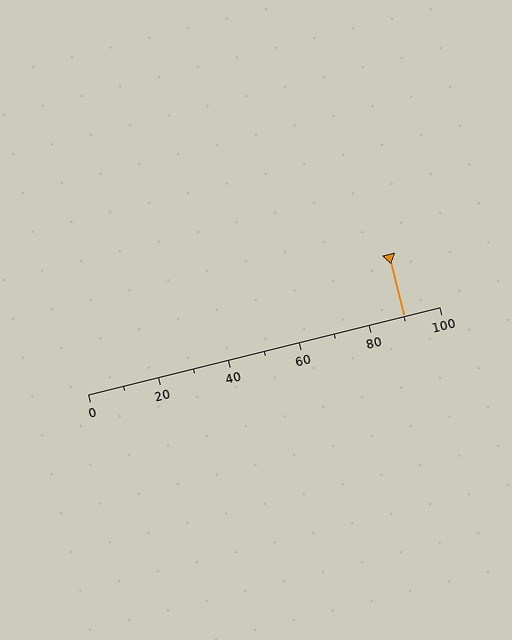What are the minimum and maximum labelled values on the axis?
The axis runs from 0 to 100.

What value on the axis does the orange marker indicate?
The marker indicates approximately 90.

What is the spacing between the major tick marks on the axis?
The major ticks are spaced 20 apart.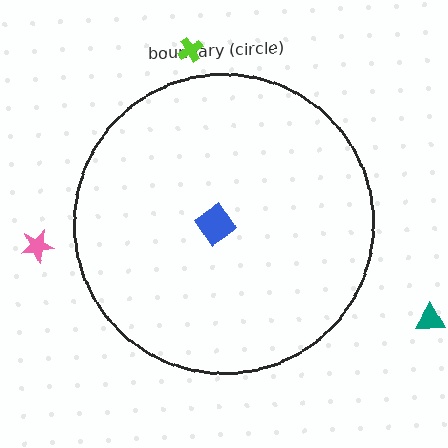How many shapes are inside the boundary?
1 inside, 3 outside.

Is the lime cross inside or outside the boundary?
Outside.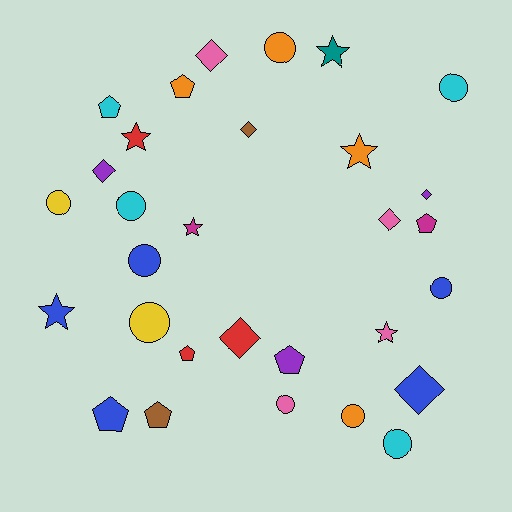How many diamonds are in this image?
There are 7 diamonds.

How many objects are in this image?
There are 30 objects.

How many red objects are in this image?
There are 3 red objects.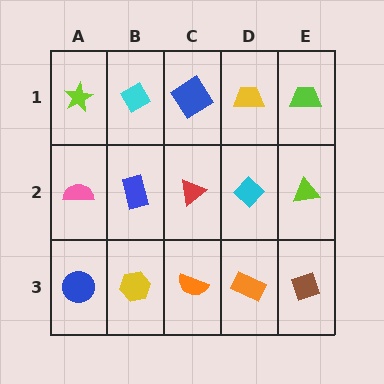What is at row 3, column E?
A brown diamond.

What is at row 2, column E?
A lime triangle.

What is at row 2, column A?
A pink semicircle.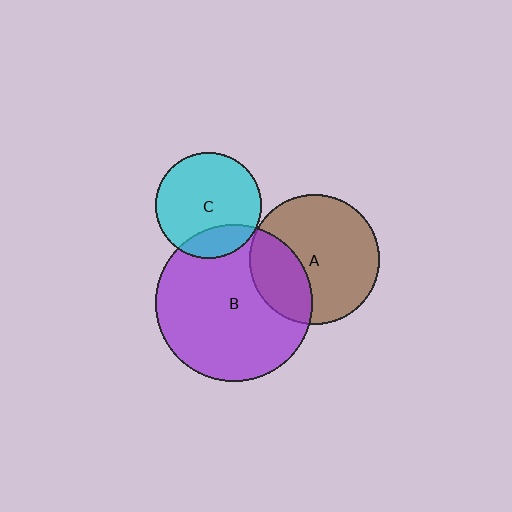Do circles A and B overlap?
Yes.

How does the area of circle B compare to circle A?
Approximately 1.5 times.